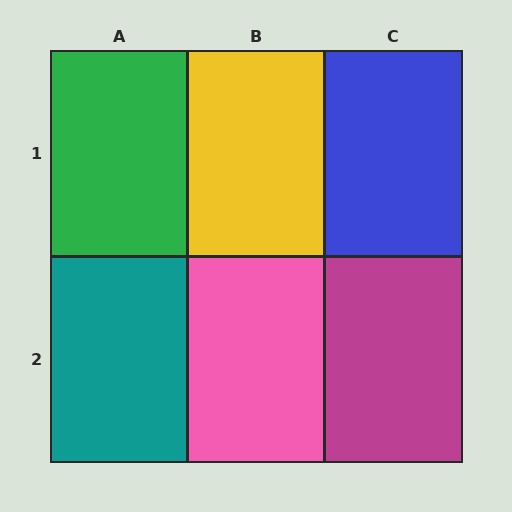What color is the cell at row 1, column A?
Green.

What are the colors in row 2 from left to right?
Teal, pink, magenta.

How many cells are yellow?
1 cell is yellow.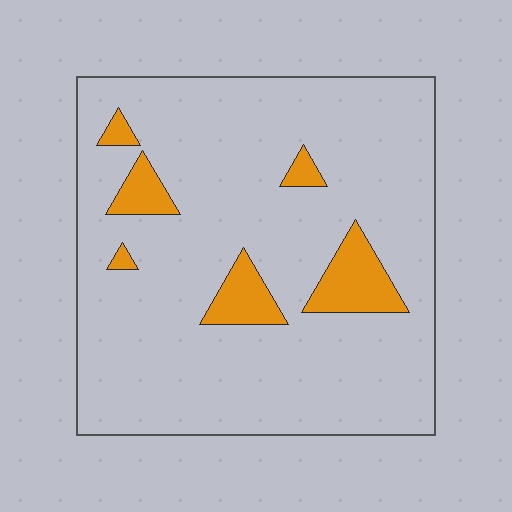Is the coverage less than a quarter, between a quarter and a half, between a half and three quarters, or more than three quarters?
Less than a quarter.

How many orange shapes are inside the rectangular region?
6.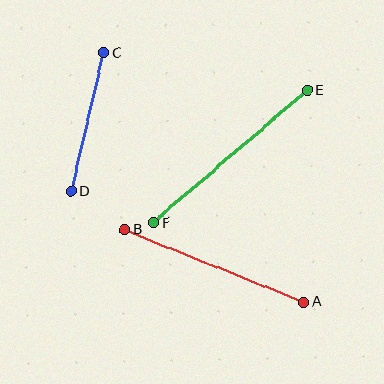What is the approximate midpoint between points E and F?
The midpoint is at approximately (230, 157) pixels.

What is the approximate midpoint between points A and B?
The midpoint is at approximately (214, 266) pixels.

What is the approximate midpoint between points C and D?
The midpoint is at approximately (88, 122) pixels.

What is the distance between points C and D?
The distance is approximately 142 pixels.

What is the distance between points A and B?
The distance is approximately 193 pixels.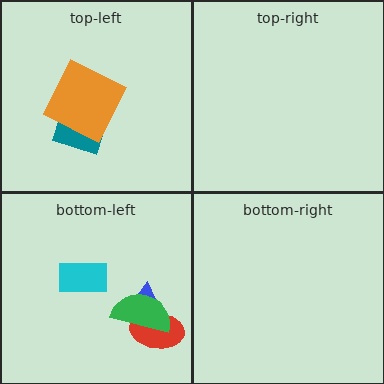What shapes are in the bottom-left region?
The red ellipse, the blue triangle, the cyan rectangle, the green semicircle.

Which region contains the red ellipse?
The bottom-left region.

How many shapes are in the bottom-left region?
4.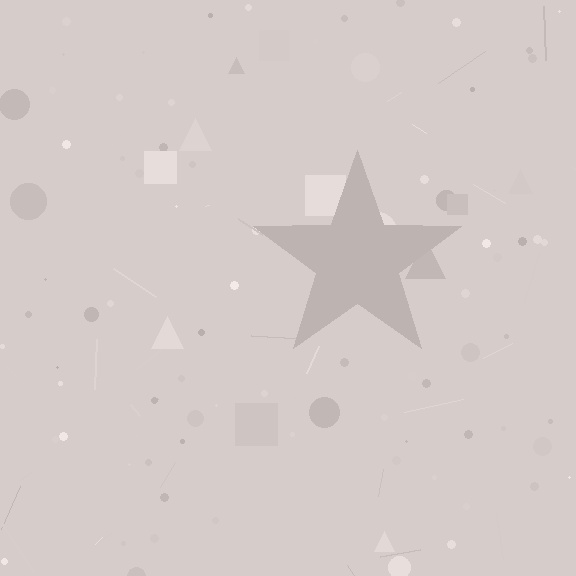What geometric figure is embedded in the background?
A star is embedded in the background.